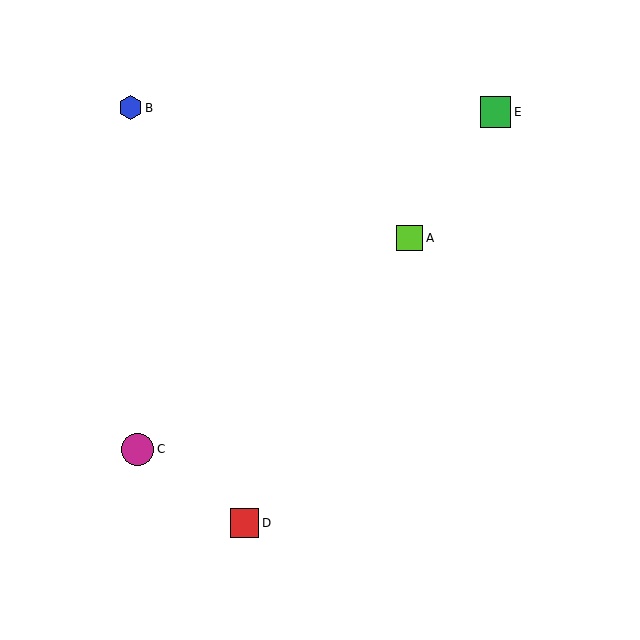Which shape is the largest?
The magenta circle (labeled C) is the largest.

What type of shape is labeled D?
Shape D is a red square.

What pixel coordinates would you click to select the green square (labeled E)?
Click at (496, 112) to select the green square E.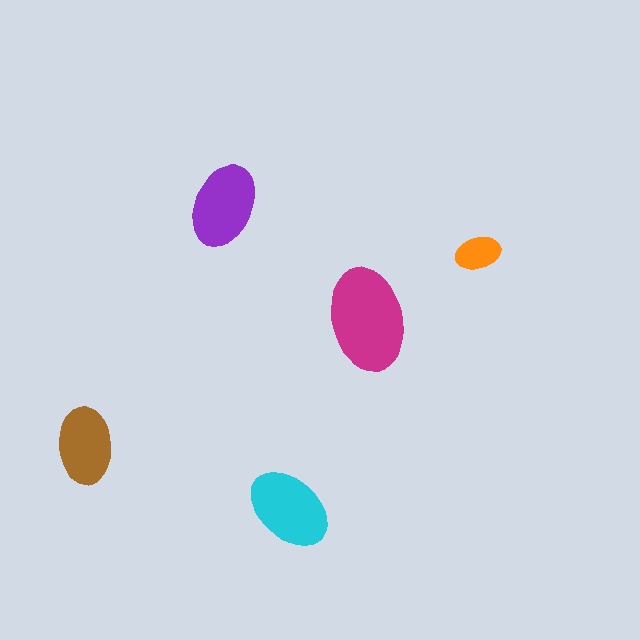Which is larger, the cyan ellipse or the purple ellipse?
The cyan one.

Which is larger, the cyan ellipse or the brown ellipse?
The cyan one.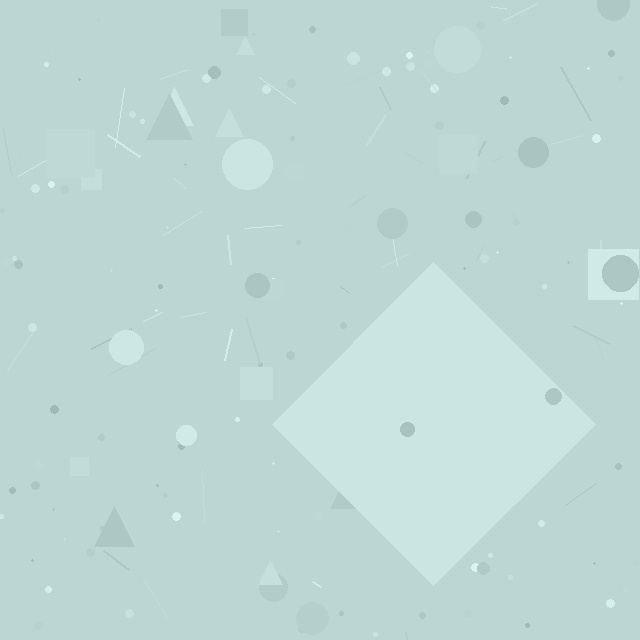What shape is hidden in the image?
A diamond is hidden in the image.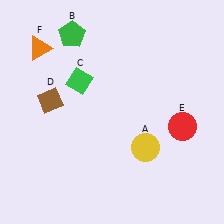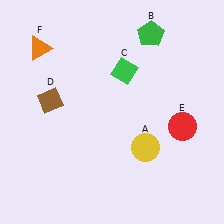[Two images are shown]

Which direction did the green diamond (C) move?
The green diamond (C) moved right.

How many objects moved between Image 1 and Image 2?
2 objects moved between the two images.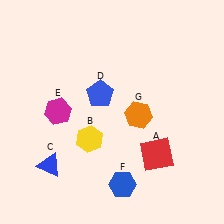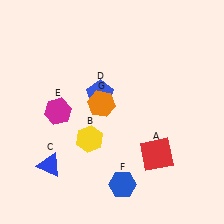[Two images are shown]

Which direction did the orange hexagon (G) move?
The orange hexagon (G) moved left.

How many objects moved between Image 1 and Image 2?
1 object moved between the two images.